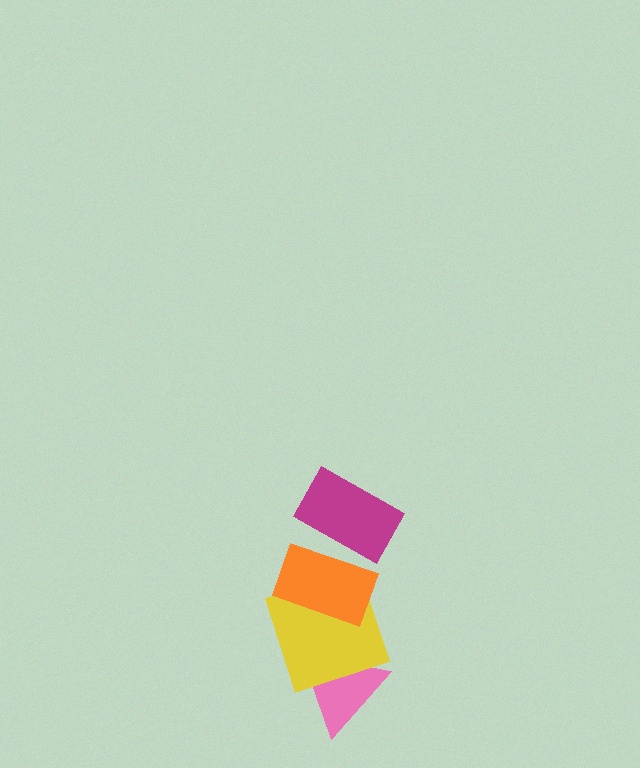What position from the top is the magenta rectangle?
The magenta rectangle is 1st from the top.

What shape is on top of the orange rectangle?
The magenta rectangle is on top of the orange rectangle.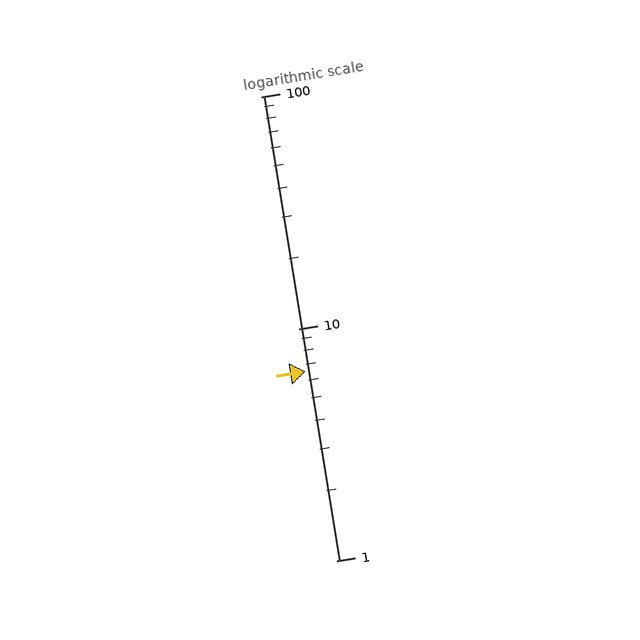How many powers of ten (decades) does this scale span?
The scale spans 2 decades, from 1 to 100.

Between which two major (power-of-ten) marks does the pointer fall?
The pointer is between 1 and 10.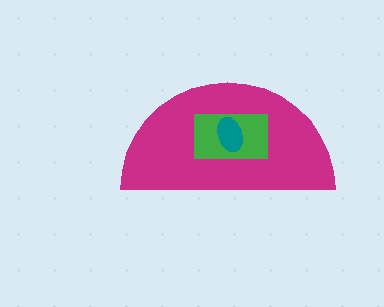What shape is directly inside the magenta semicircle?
The green rectangle.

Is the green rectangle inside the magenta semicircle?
Yes.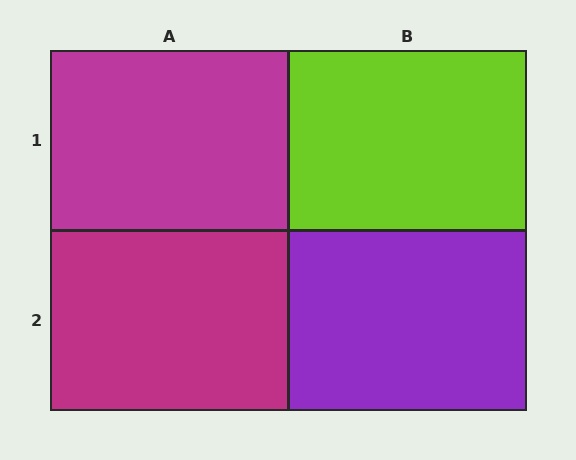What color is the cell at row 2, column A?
Magenta.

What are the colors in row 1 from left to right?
Magenta, lime.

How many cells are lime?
1 cell is lime.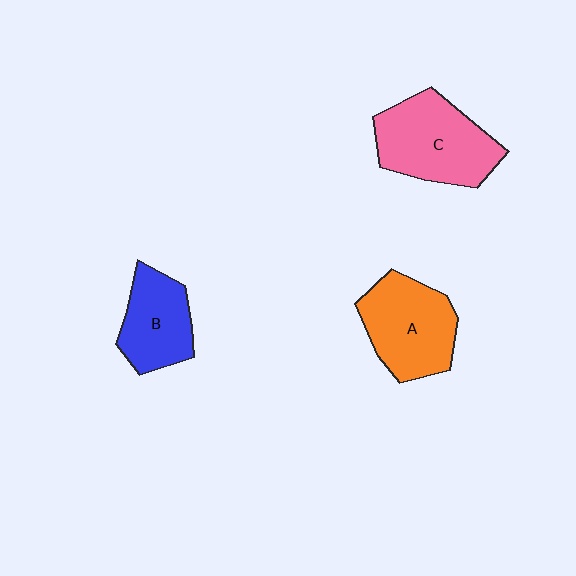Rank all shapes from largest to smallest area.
From largest to smallest: C (pink), A (orange), B (blue).